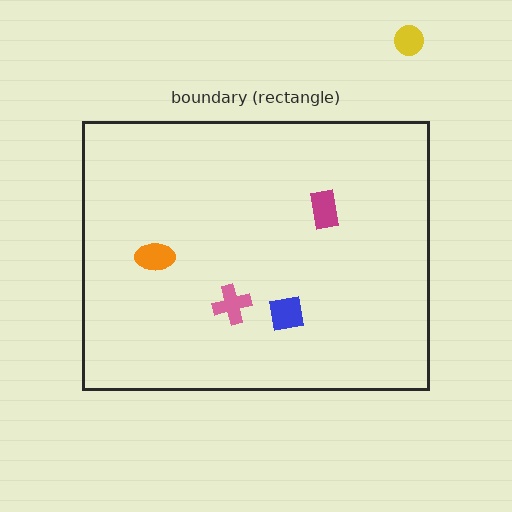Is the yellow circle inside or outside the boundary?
Outside.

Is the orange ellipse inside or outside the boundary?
Inside.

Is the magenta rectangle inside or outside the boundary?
Inside.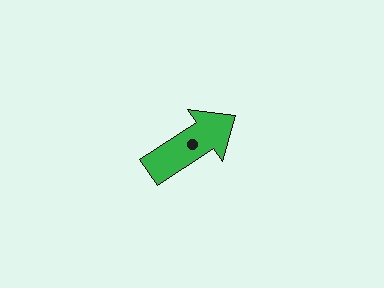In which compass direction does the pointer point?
Northeast.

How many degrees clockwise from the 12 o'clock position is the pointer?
Approximately 57 degrees.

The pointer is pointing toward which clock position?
Roughly 2 o'clock.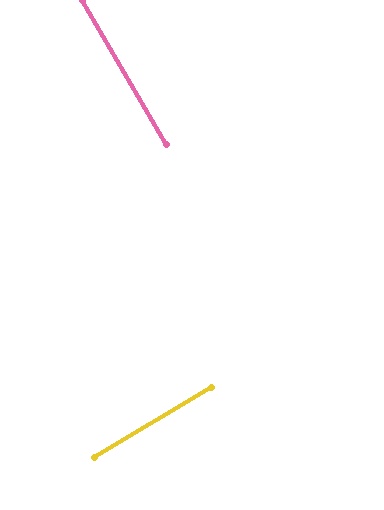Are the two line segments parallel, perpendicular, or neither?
Perpendicular — they meet at approximately 89°.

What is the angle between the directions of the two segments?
Approximately 89 degrees.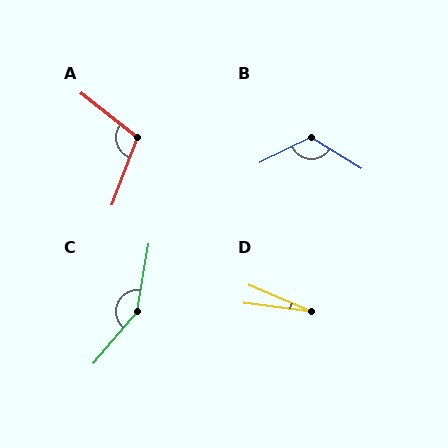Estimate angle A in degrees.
Approximately 107 degrees.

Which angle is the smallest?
D, at approximately 16 degrees.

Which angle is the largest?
C, at approximately 149 degrees.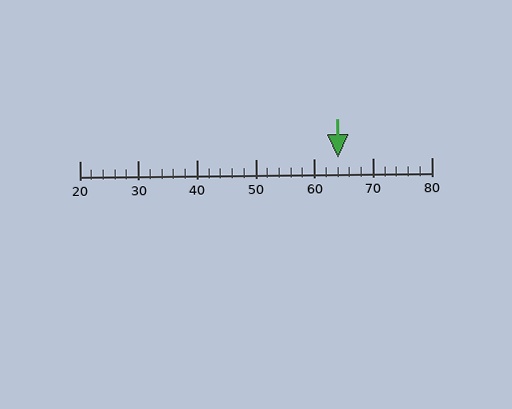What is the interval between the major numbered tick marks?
The major tick marks are spaced 10 units apart.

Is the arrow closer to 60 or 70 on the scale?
The arrow is closer to 60.